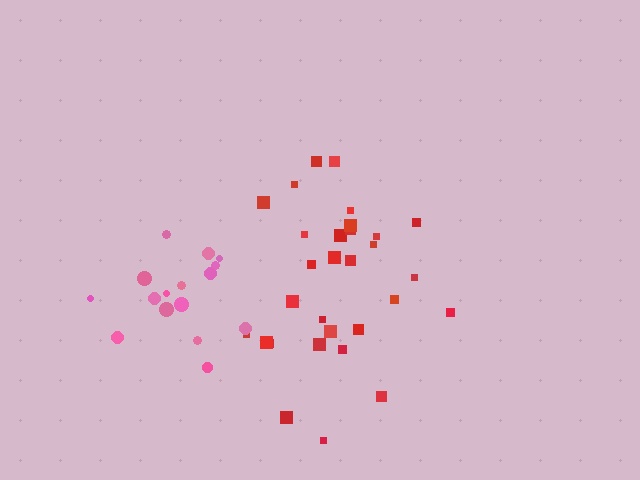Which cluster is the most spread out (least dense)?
Pink.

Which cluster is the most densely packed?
Red.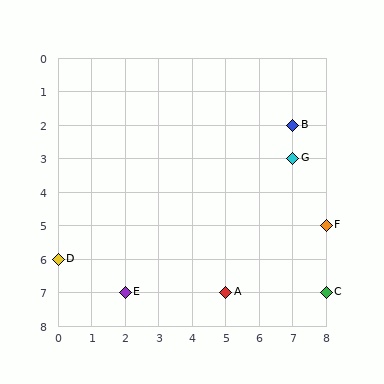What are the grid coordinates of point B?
Point B is at grid coordinates (7, 2).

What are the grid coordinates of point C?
Point C is at grid coordinates (8, 7).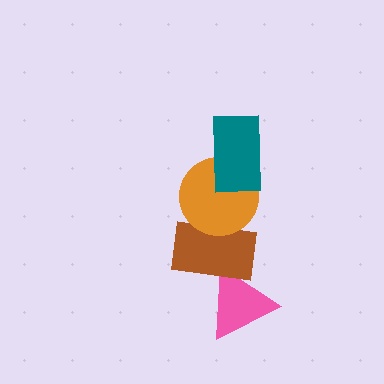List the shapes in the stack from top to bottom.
From top to bottom: the teal rectangle, the orange circle, the brown rectangle, the pink triangle.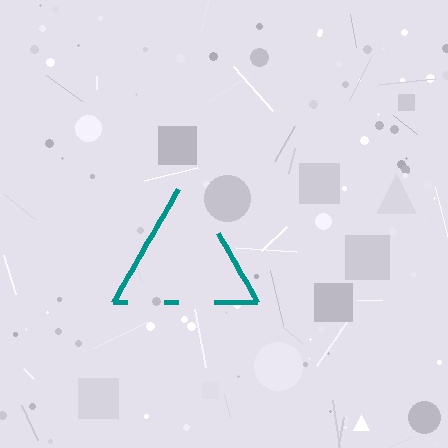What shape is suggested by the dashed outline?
The dashed outline suggests a triangle.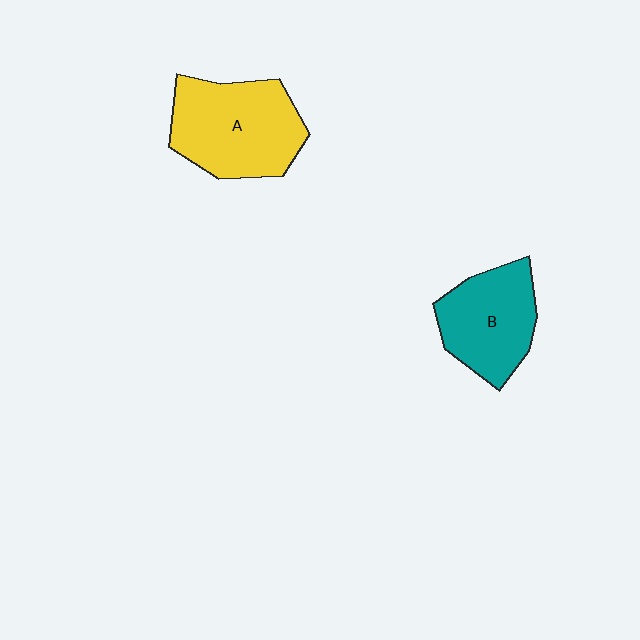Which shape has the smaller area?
Shape B (teal).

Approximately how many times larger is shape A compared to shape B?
Approximately 1.3 times.